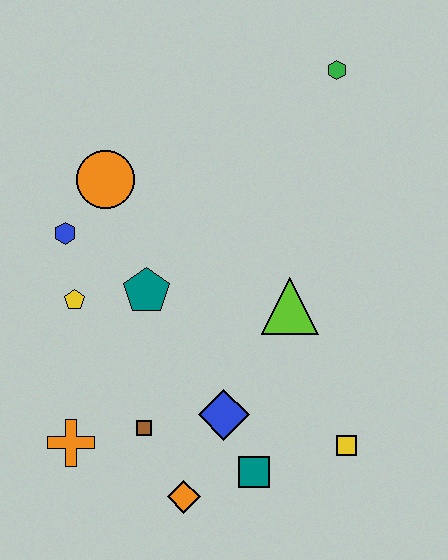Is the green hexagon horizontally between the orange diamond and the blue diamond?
No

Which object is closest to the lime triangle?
The blue diamond is closest to the lime triangle.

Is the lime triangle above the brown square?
Yes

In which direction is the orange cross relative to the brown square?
The orange cross is to the left of the brown square.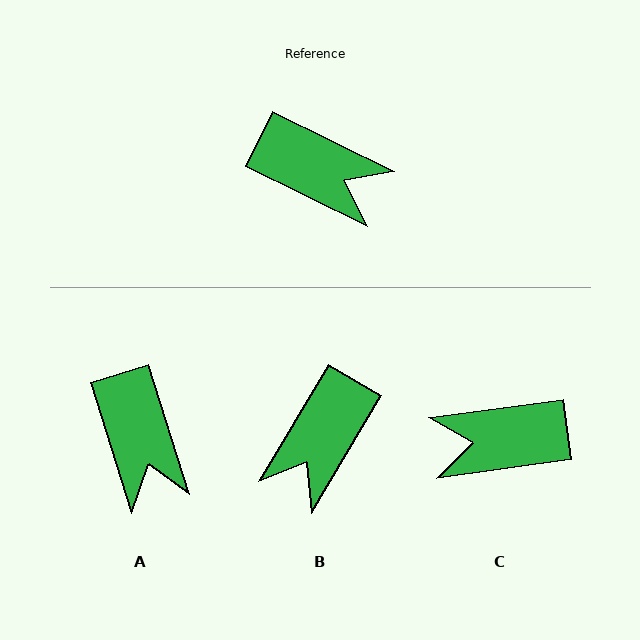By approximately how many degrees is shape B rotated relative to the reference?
Approximately 95 degrees clockwise.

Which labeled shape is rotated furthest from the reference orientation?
C, about 146 degrees away.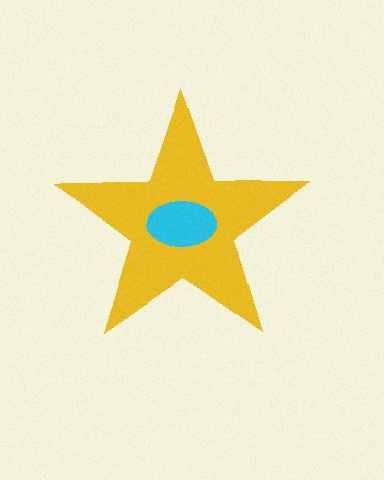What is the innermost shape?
The cyan ellipse.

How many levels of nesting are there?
2.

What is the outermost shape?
The yellow star.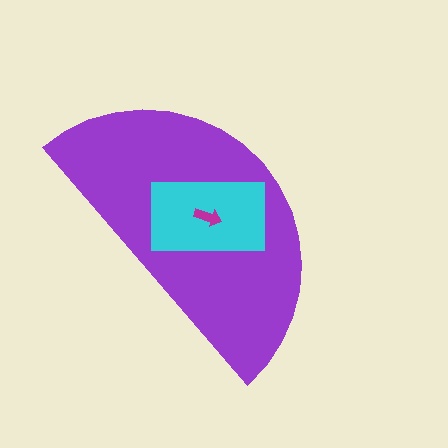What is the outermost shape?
The purple semicircle.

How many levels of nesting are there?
3.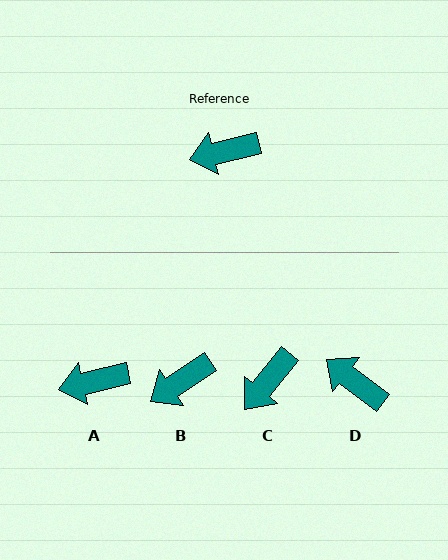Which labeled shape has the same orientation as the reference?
A.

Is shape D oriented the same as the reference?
No, it is off by about 50 degrees.